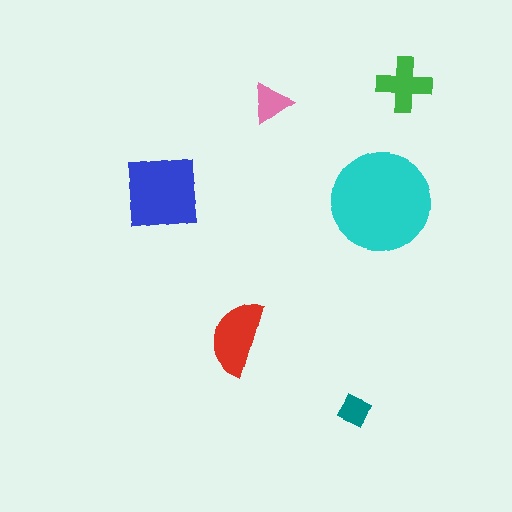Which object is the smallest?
The teal diamond.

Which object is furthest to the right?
The green cross is rightmost.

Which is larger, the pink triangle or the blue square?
The blue square.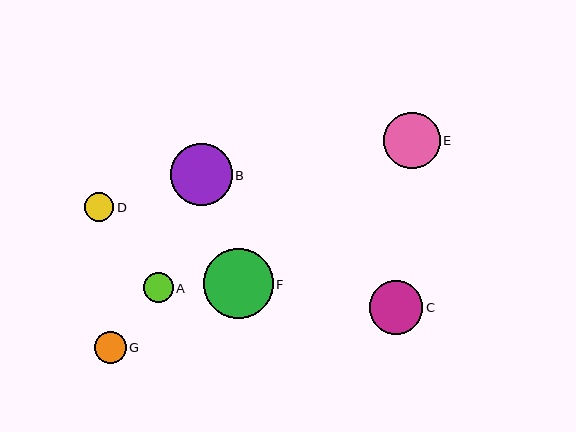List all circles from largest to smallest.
From largest to smallest: F, B, E, C, G, A, D.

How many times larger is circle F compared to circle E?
Circle F is approximately 1.2 times the size of circle E.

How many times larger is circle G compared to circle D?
Circle G is approximately 1.1 times the size of circle D.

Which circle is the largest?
Circle F is the largest with a size of approximately 70 pixels.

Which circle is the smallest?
Circle D is the smallest with a size of approximately 29 pixels.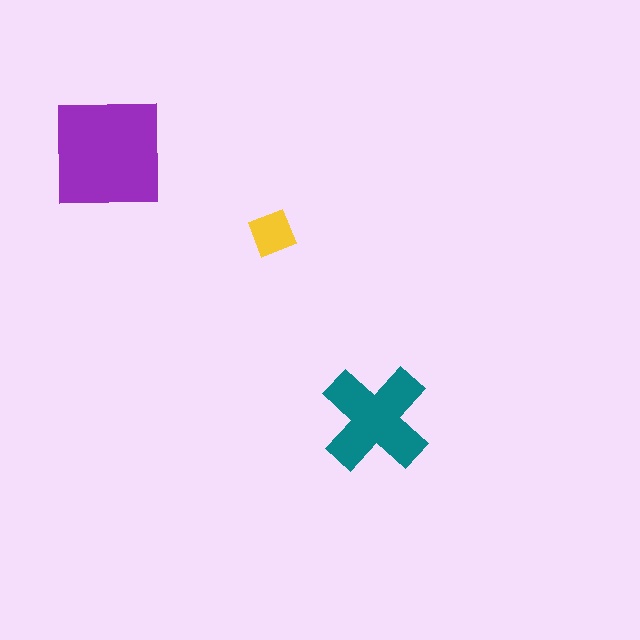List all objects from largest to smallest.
The purple square, the teal cross, the yellow diamond.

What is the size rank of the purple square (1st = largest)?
1st.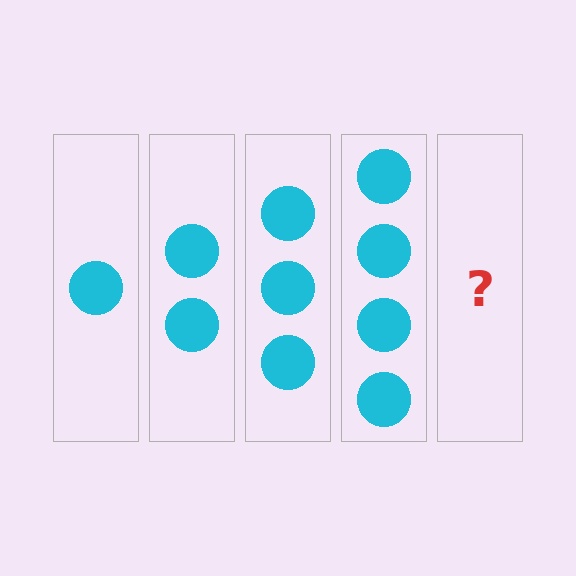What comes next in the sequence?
The next element should be 5 circles.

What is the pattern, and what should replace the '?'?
The pattern is that each step adds one more circle. The '?' should be 5 circles.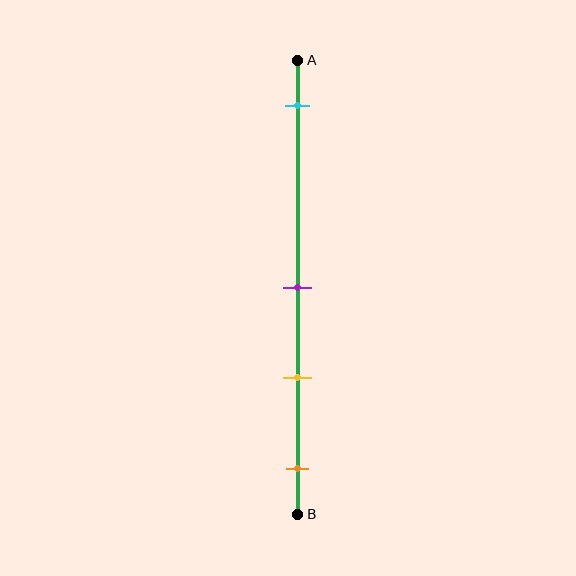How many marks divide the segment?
There are 4 marks dividing the segment.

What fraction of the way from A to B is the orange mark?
The orange mark is approximately 90% (0.9) of the way from A to B.